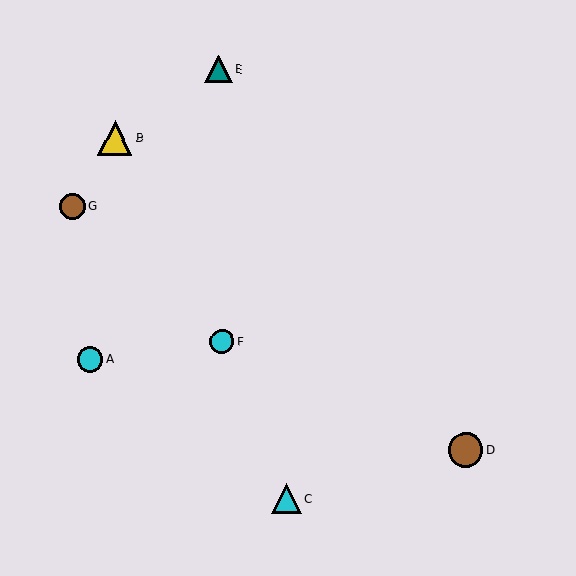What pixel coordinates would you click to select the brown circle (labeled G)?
Click at (72, 206) to select the brown circle G.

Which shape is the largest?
The yellow triangle (labeled B) is the largest.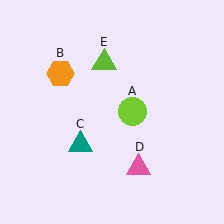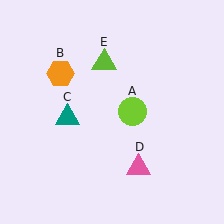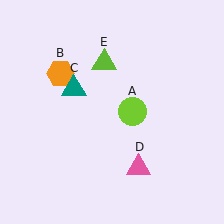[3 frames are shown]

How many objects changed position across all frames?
1 object changed position: teal triangle (object C).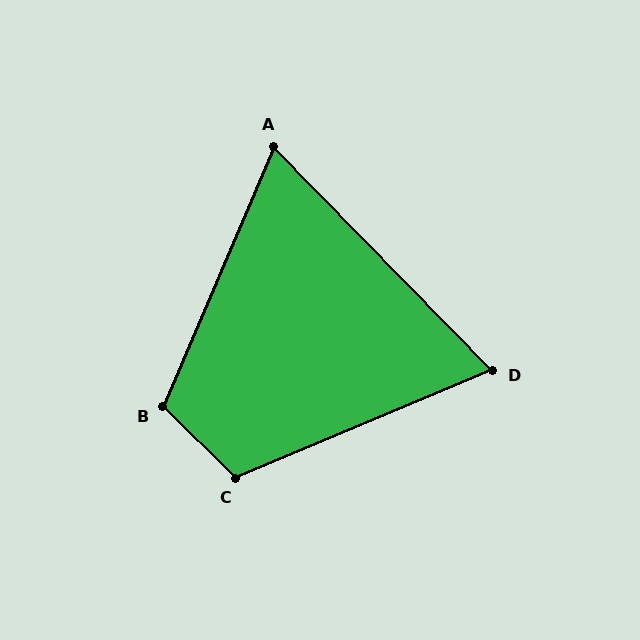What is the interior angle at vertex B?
Approximately 111 degrees (obtuse).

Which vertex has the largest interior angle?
C, at approximately 113 degrees.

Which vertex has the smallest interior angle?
A, at approximately 67 degrees.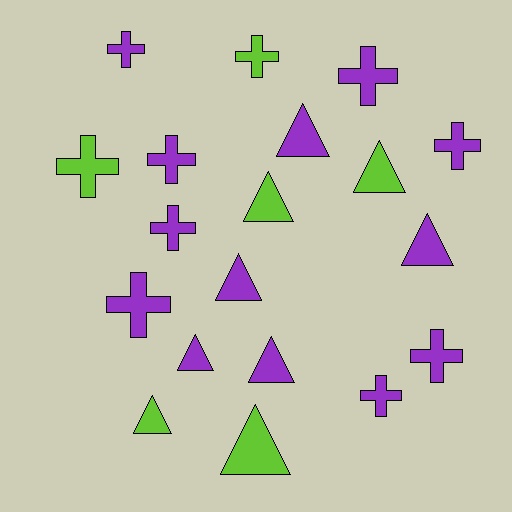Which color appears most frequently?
Purple, with 13 objects.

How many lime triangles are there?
There are 4 lime triangles.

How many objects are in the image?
There are 19 objects.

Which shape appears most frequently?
Cross, with 10 objects.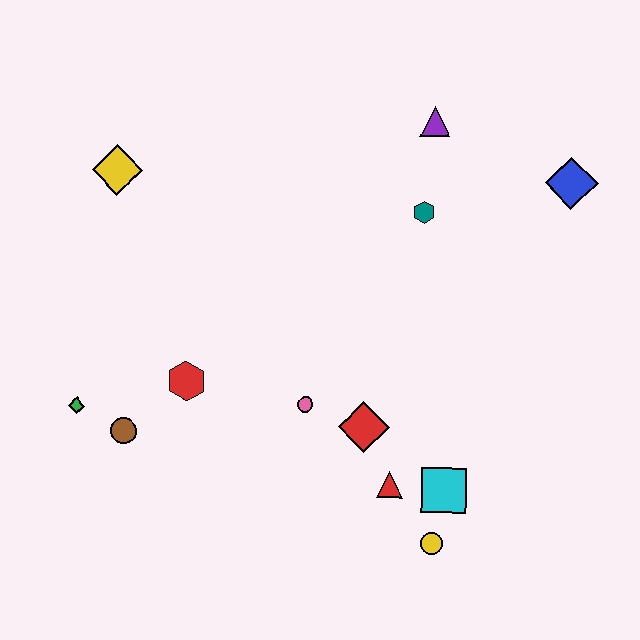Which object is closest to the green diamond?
The brown circle is closest to the green diamond.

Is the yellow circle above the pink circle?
No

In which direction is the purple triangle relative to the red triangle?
The purple triangle is above the red triangle.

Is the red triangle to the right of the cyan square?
No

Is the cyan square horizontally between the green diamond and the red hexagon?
No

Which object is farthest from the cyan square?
The yellow diamond is farthest from the cyan square.